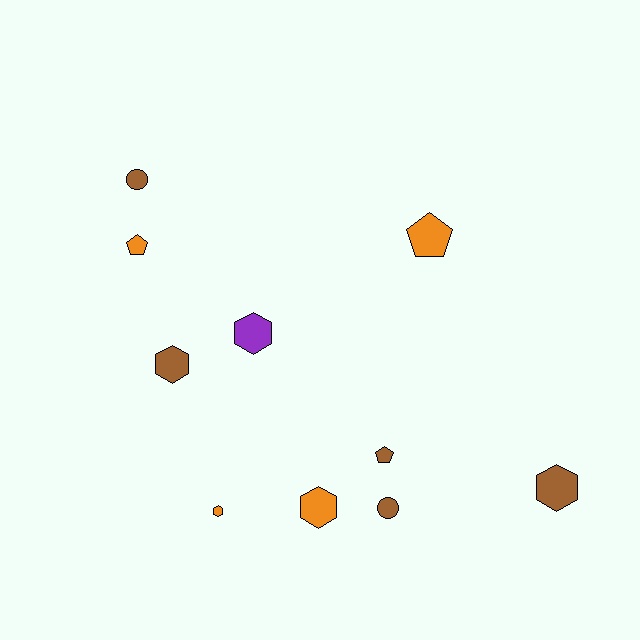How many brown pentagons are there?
There is 1 brown pentagon.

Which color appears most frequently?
Brown, with 5 objects.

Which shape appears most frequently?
Hexagon, with 5 objects.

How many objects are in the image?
There are 10 objects.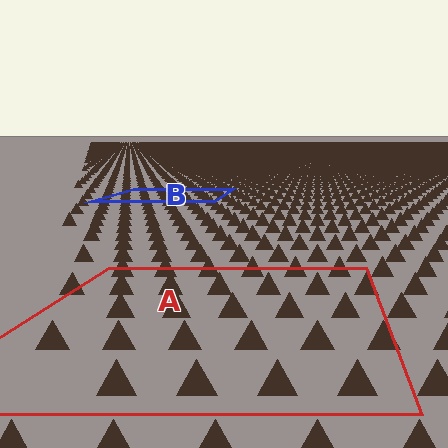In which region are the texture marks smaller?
The texture marks are smaller in region B, because it is farther away.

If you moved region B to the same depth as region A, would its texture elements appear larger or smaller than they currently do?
They would appear larger. At a closer depth, the same texture elements are projected at a bigger on-screen size.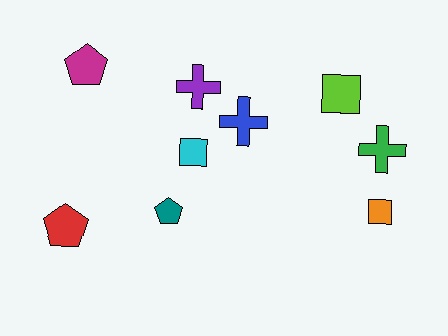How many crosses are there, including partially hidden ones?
There are 3 crosses.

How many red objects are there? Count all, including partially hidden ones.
There is 1 red object.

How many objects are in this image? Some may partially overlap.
There are 9 objects.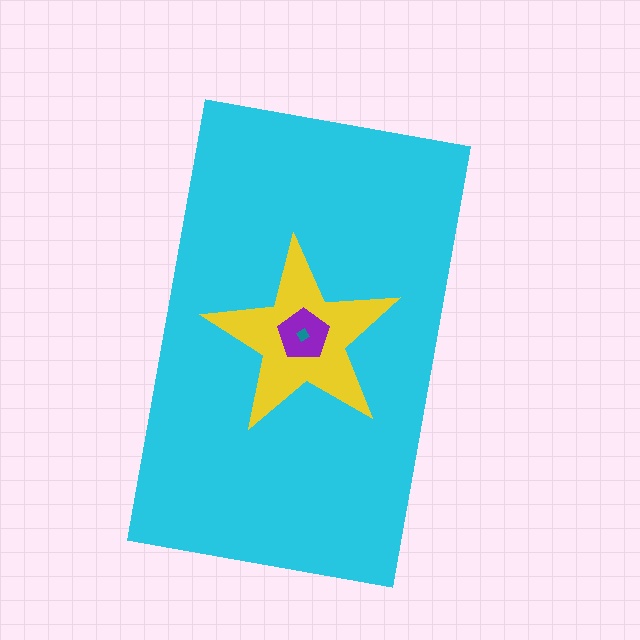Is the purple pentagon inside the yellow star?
Yes.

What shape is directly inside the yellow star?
The purple pentagon.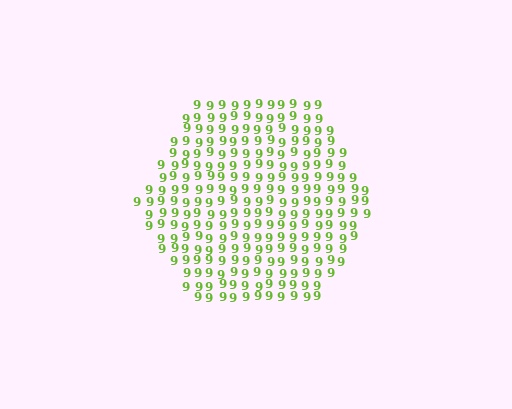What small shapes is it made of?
It is made of small digit 9's.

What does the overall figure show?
The overall figure shows a hexagon.